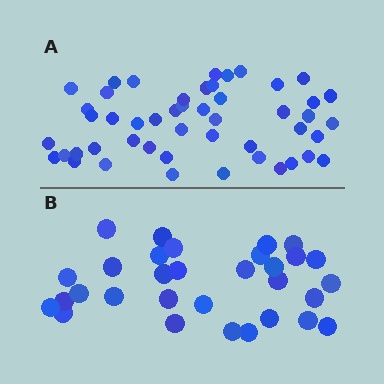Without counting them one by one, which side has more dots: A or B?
Region A (the top region) has more dots.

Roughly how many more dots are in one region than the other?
Region A has approximately 20 more dots than region B.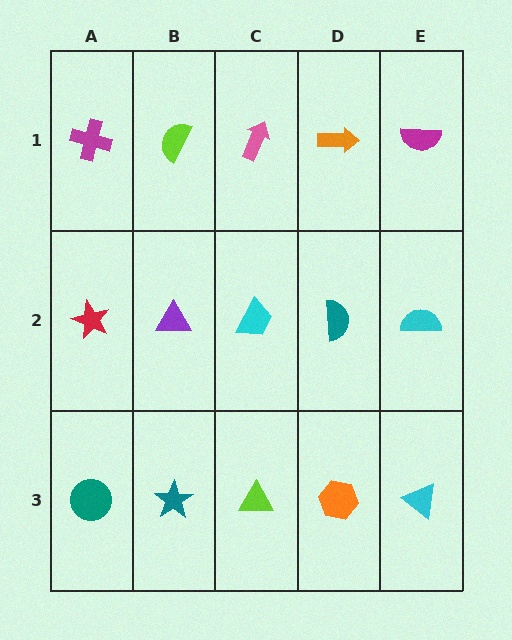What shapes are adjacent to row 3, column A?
A red star (row 2, column A), a teal star (row 3, column B).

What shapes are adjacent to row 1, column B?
A purple triangle (row 2, column B), a magenta cross (row 1, column A), a pink arrow (row 1, column C).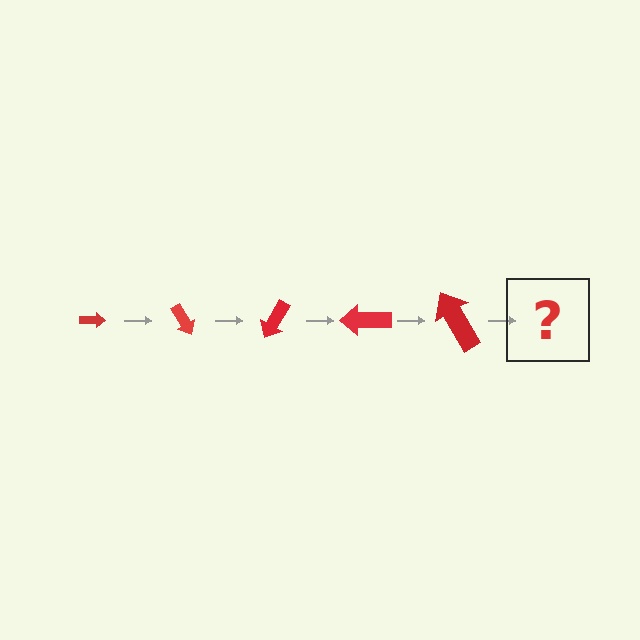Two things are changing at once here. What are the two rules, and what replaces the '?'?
The two rules are that the arrow grows larger each step and it rotates 60 degrees each step. The '?' should be an arrow, larger than the previous one and rotated 300 degrees from the start.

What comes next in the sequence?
The next element should be an arrow, larger than the previous one and rotated 300 degrees from the start.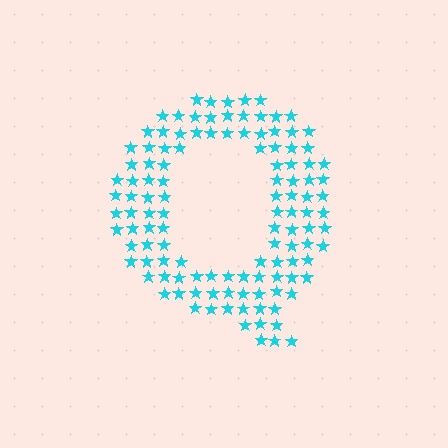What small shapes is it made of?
It is made of small stars.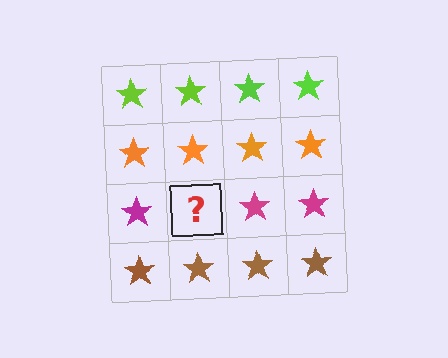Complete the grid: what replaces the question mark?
The question mark should be replaced with a magenta star.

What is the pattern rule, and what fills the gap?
The rule is that each row has a consistent color. The gap should be filled with a magenta star.